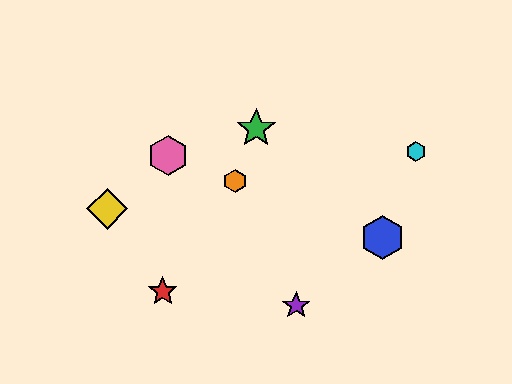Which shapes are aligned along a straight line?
The blue hexagon, the orange hexagon, the pink hexagon are aligned along a straight line.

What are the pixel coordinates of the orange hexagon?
The orange hexagon is at (235, 181).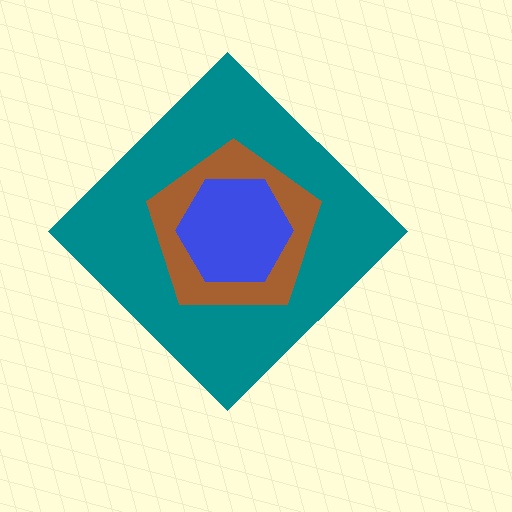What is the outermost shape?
The teal diamond.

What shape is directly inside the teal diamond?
The brown pentagon.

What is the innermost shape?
The blue hexagon.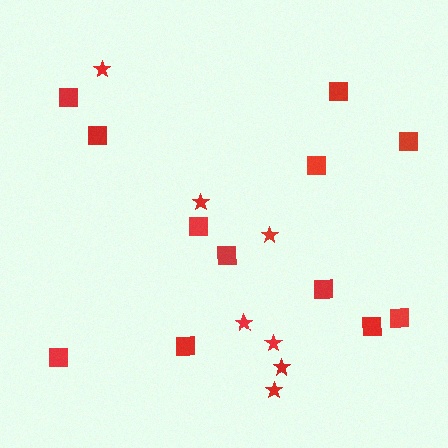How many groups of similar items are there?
There are 2 groups: one group of stars (7) and one group of squares (12).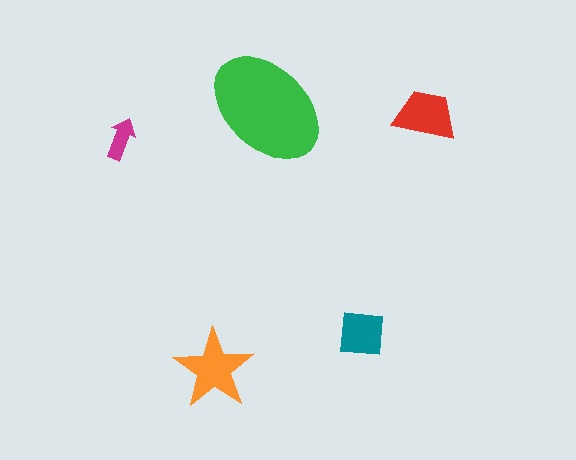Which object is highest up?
The green ellipse is topmost.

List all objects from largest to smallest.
The green ellipse, the orange star, the red trapezoid, the teal square, the magenta arrow.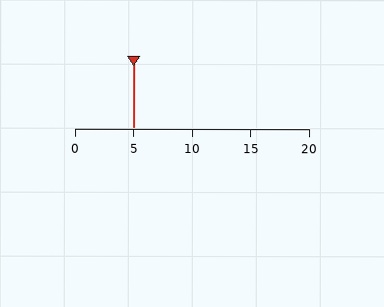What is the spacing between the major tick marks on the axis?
The major ticks are spaced 5 apart.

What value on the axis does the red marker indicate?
The marker indicates approximately 5.